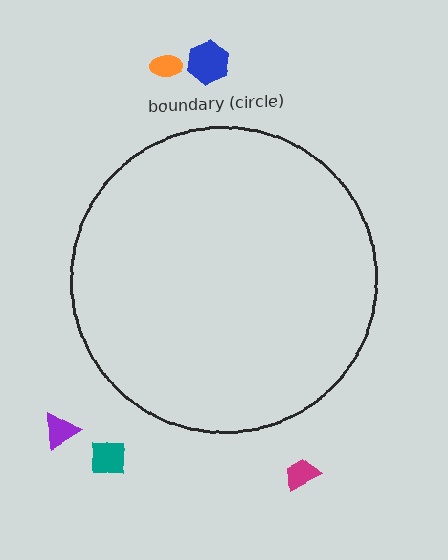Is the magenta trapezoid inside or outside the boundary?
Outside.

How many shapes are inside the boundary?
0 inside, 5 outside.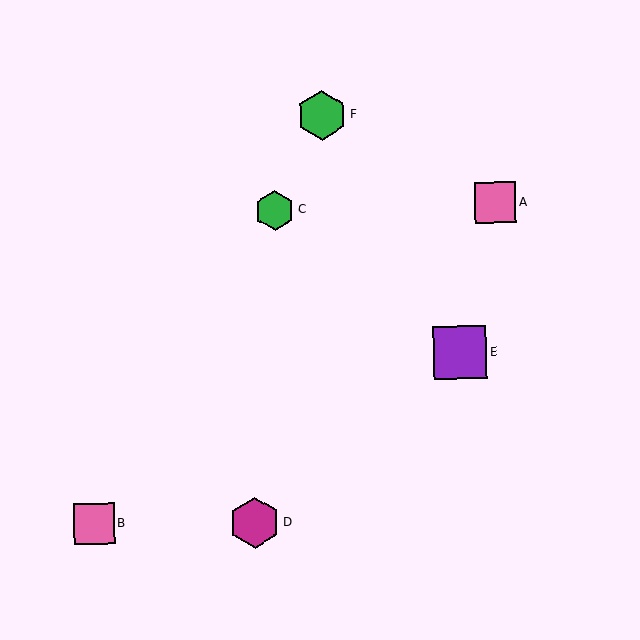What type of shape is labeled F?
Shape F is a green hexagon.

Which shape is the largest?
The purple square (labeled E) is the largest.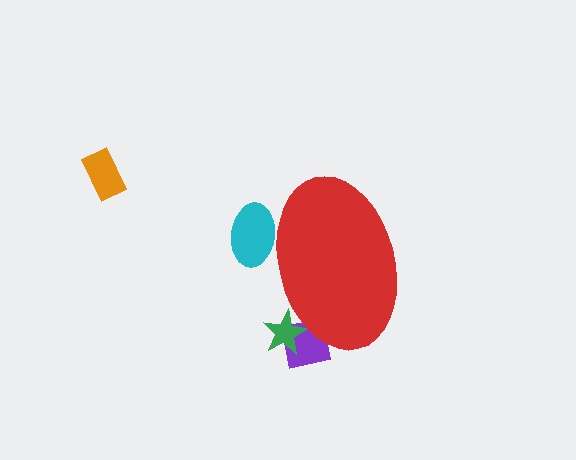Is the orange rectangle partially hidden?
No, the orange rectangle is fully visible.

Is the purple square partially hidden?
Yes, the purple square is partially hidden behind the red ellipse.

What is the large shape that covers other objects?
A red ellipse.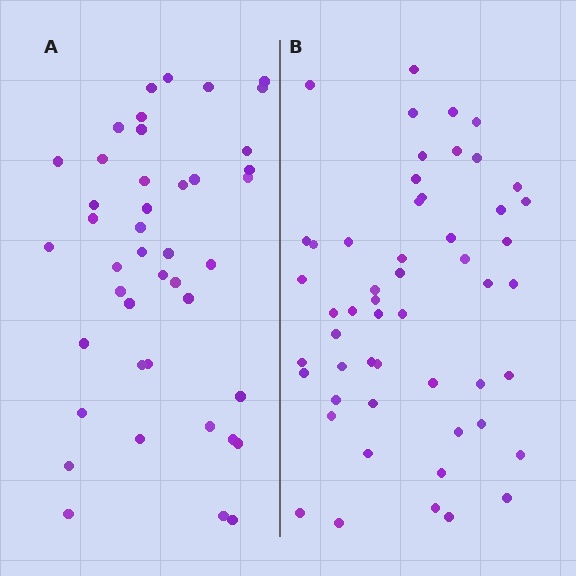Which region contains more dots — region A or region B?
Region B (the right region) has more dots.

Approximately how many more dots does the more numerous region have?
Region B has roughly 10 or so more dots than region A.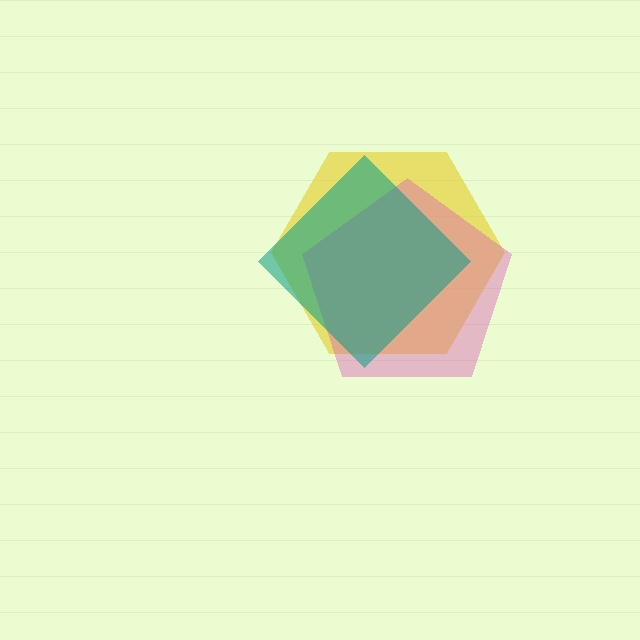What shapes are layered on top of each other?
The layered shapes are: a yellow hexagon, a pink pentagon, a teal diamond.